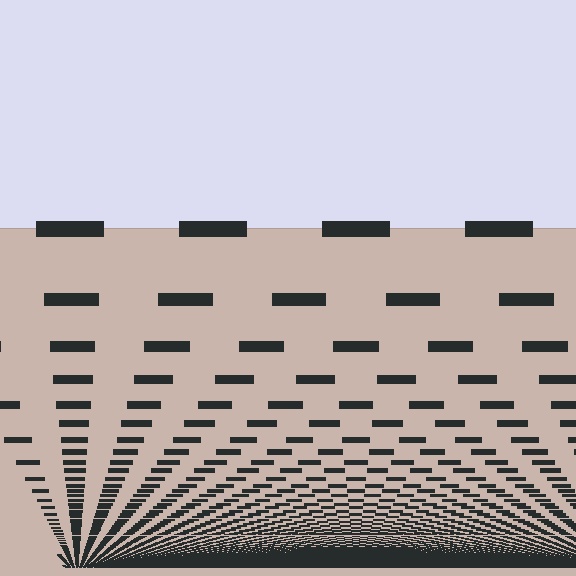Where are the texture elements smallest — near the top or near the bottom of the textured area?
Near the bottom.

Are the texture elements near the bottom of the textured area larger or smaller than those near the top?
Smaller. The gradient is inverted — elements near the bottom are smaller and denser.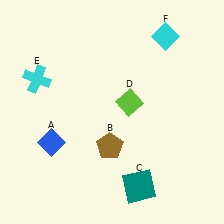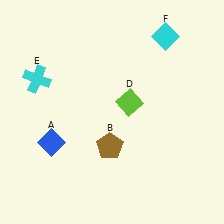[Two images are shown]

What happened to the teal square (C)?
The teal square (C) was removed in Image 2. It was in the bottom-right area of Image 1.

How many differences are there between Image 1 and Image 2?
There is 1 difference between the two images.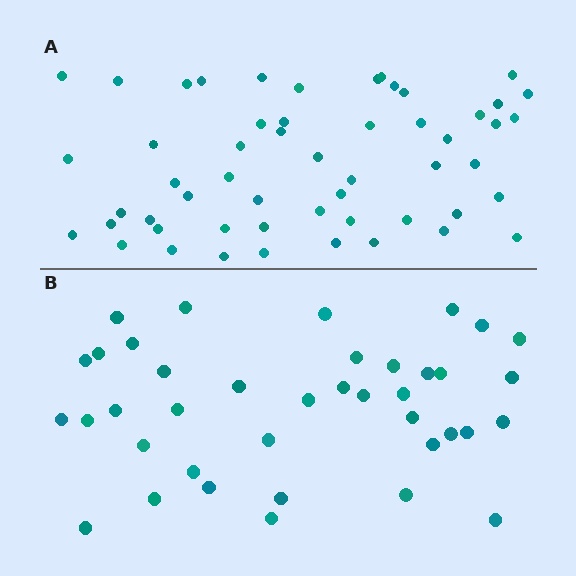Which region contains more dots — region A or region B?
Region A (the top region) has more dots.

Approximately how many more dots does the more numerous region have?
Region A has approximately 15 more dots than region B.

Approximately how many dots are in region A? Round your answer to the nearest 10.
About 50 dots. (The exact count is 54, which rounds to 50.)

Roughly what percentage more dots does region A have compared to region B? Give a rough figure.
About 40% more.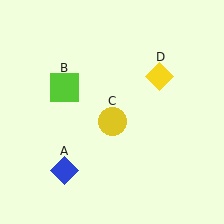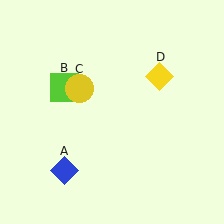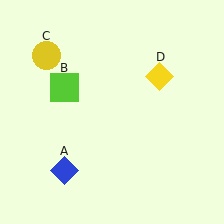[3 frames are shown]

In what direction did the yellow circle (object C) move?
The yellow circle (object C) moved up and to the left.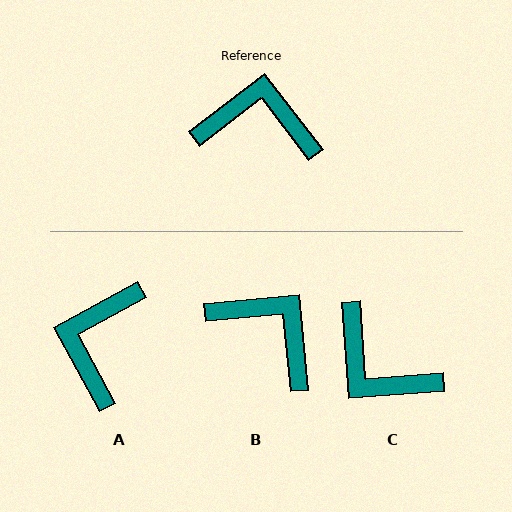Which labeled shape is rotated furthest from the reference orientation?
C, about 147 degrees away.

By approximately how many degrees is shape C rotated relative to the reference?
Approximately 147 degrees counter-clockwise.